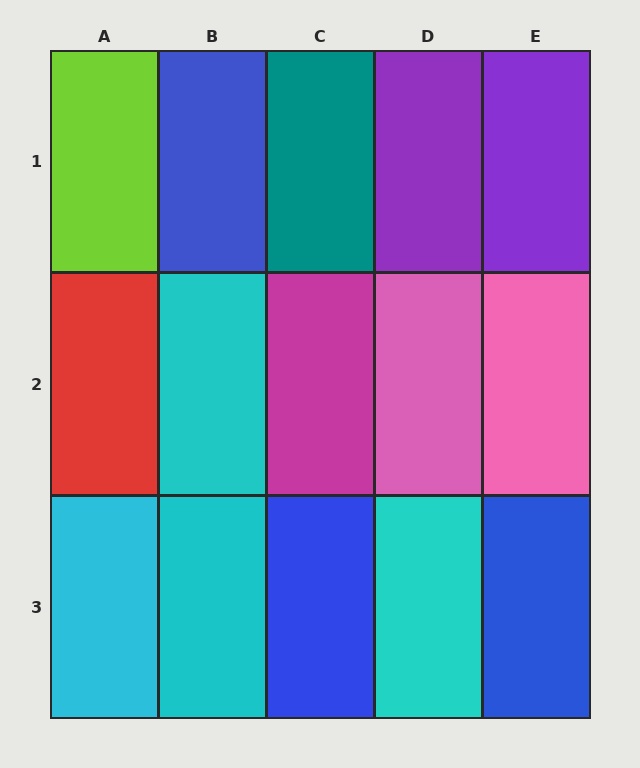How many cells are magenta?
1 cell is magenta.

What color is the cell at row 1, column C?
Teal.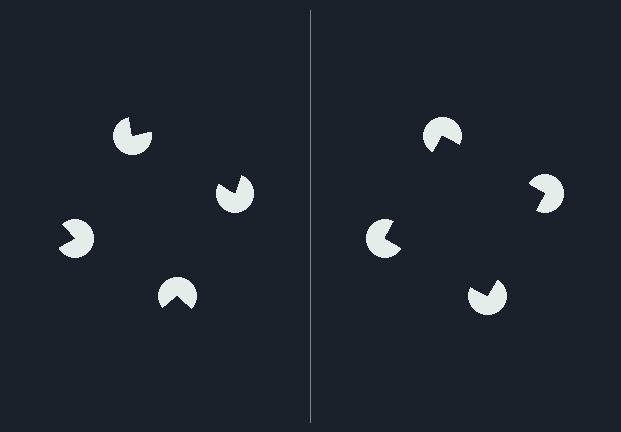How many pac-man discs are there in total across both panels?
8 — 4 on each side.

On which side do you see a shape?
An illusory square appears on the right side. On the left side the wedge cuts are rotated, so no coherent shape forms.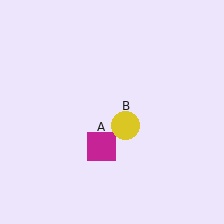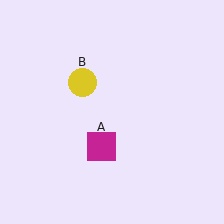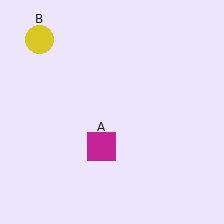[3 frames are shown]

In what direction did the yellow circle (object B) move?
The yellow circle (object B) moved up and to the left.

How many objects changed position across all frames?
1 object changed position: yellow circle (object B).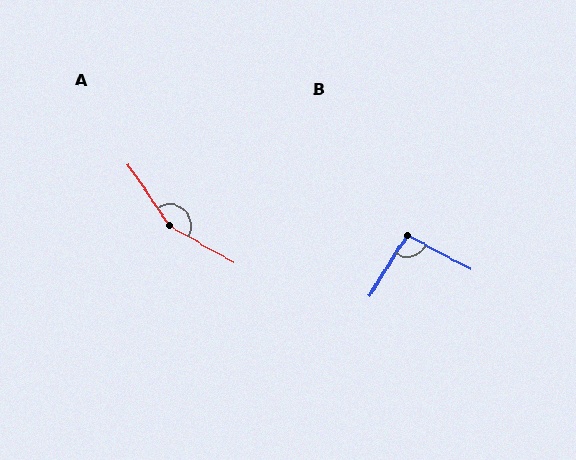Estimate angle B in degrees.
Approximately 93 degrees.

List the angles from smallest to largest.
B (93°), A (153°).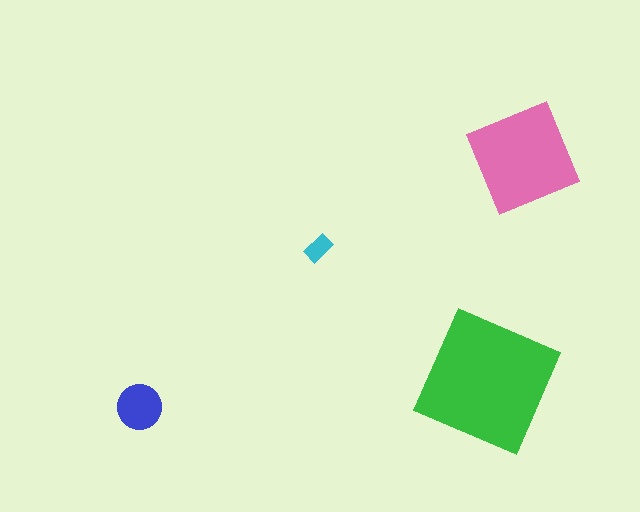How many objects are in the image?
There are 4 objects in the image.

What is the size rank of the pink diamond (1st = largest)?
2nd.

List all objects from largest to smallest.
The green square, the pink diamond, the blue circle, the cyan rectangle.